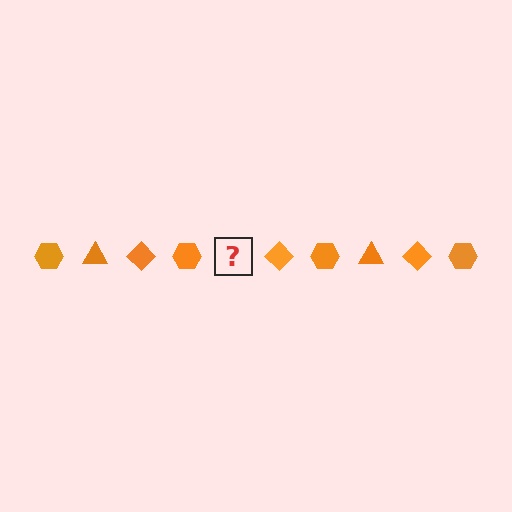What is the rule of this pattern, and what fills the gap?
The rule is that the pattern cycles through hexagon, triangle, diamond shapes in orange. The gap should be filled with an orange triangle.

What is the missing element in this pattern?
The missing element is an orange triangle.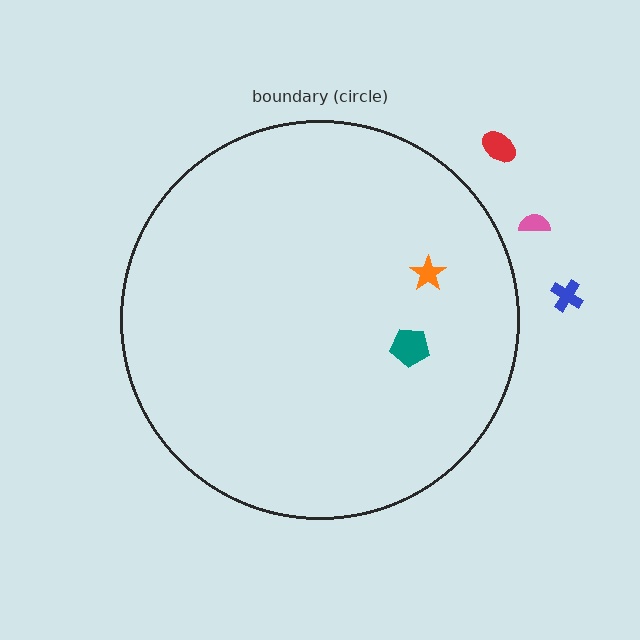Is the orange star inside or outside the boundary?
Inside.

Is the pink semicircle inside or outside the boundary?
Outside.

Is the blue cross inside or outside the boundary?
Outside.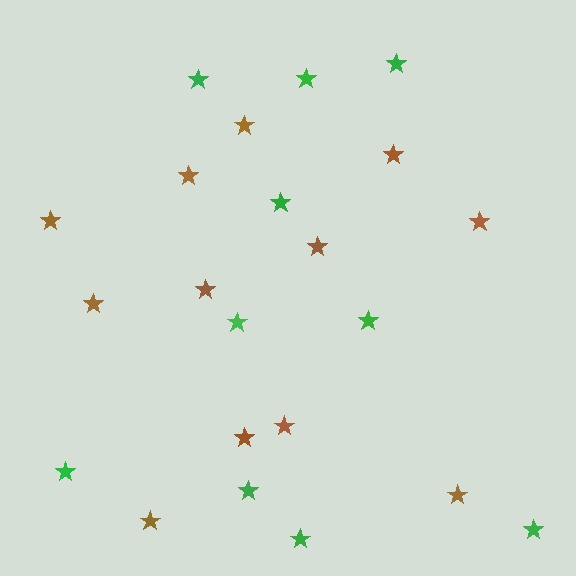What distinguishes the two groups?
There are 2 groups: one group of brown stars (12) and one group of green stars (10).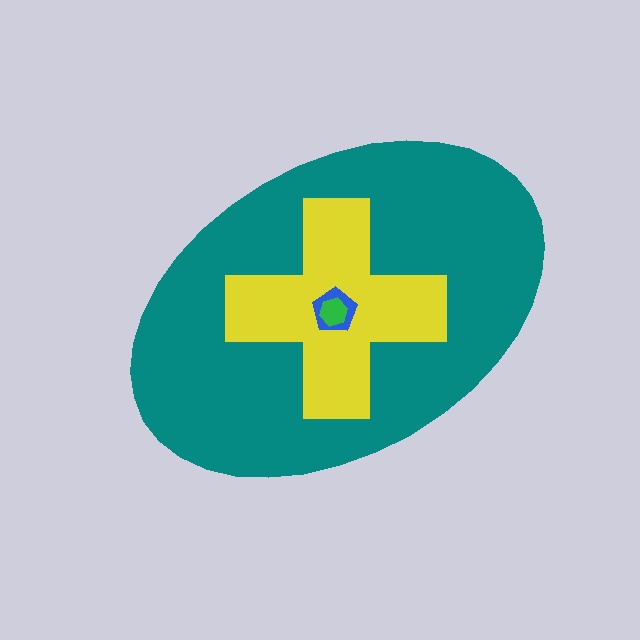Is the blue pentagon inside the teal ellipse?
Yes.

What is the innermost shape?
The green hexagon.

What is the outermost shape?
The teal ellipse.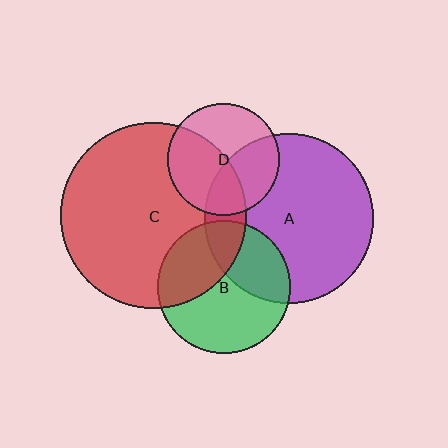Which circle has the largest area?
Circle C (red).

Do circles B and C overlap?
Yes.